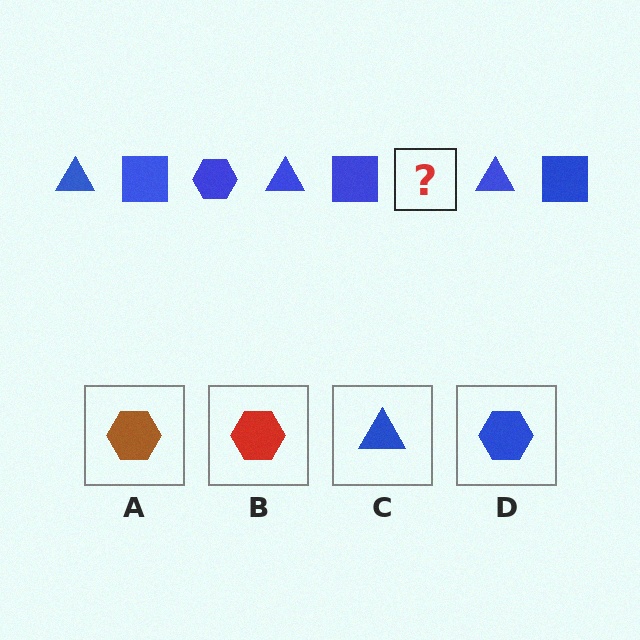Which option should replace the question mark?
Option D.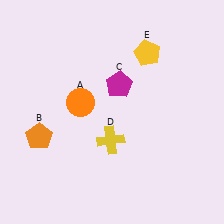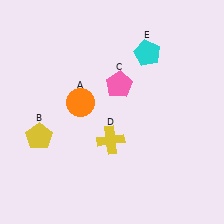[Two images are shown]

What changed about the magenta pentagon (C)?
In Image 1, C is magenta. In Image 2, it changed to pink.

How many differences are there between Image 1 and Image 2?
There are 3 differences between the two images.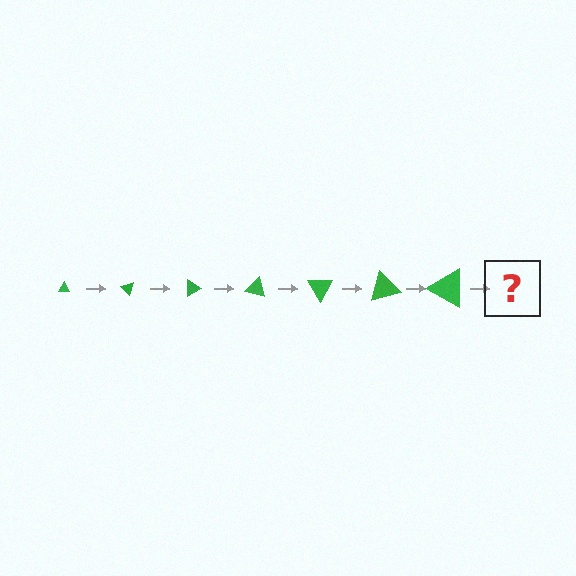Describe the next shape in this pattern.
It should be a triangle, larger than the previous one and rotated 315 degrees from the start.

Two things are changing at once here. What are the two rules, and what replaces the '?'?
The two rules are that the triangle grows larger each step and it rotates 45 degrees each step. The '?' should be a triangle, larger than the previous one and rotated 315 degrees from the start.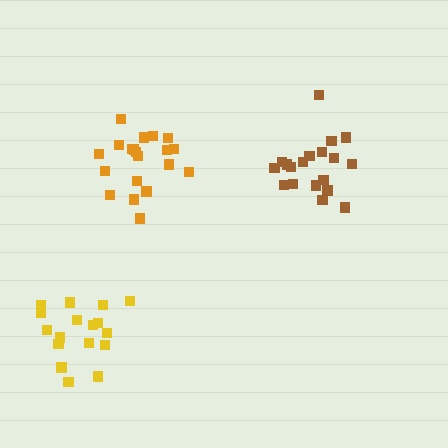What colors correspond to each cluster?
The clusters are colored: yellow, brown, orange.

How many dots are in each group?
Group 1: 17 dots, Group 2: 19 dots, Group 3: 21 dots (57 total).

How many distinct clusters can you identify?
There are 3 distinct clusters.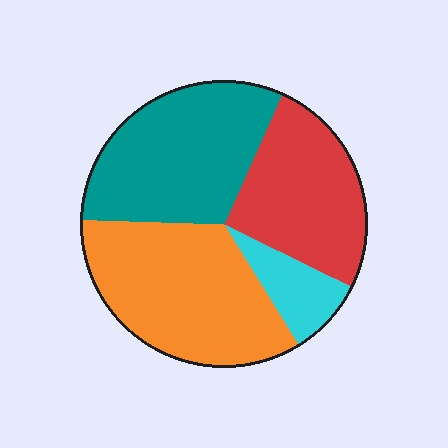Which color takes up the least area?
Cyan, at roughly 10%.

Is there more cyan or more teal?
Teal.